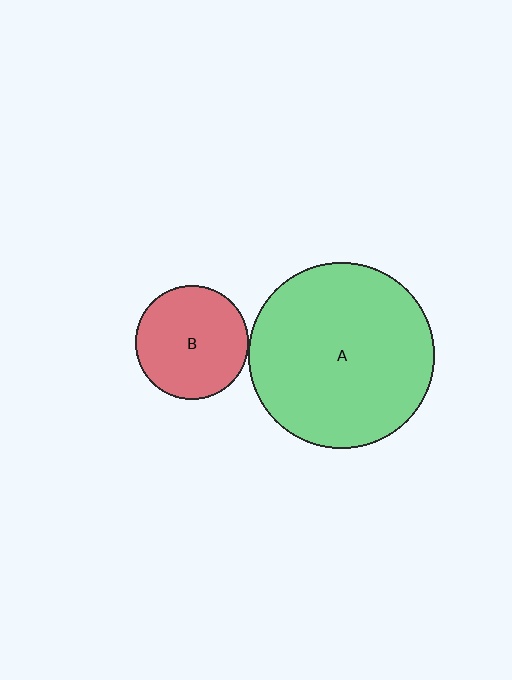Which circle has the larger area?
Circle A (green).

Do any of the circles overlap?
No, none of the circles overlap.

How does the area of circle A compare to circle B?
Approximately 2.7 times.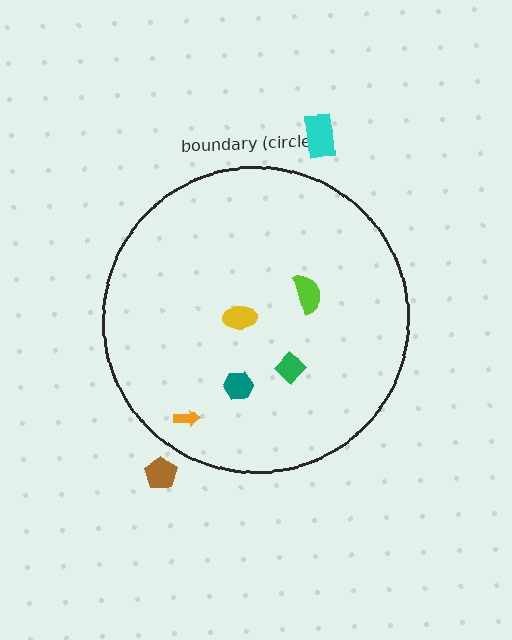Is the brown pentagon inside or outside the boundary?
Outside.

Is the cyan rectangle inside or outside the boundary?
Outside.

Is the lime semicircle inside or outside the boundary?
Inside.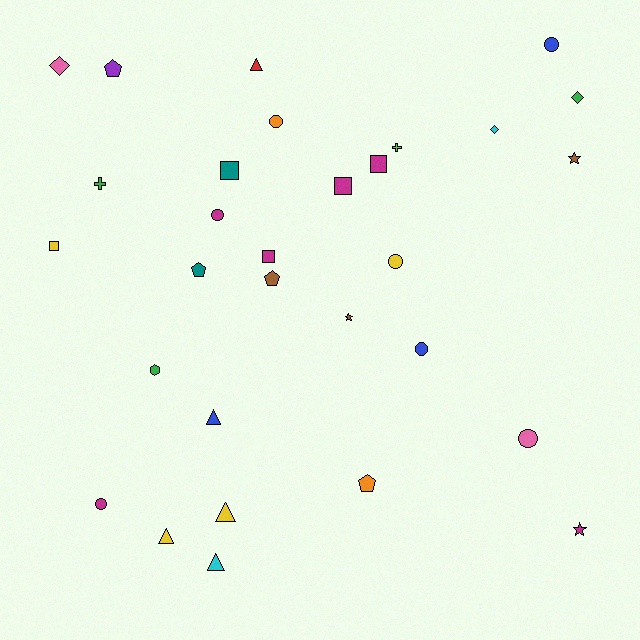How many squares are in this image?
There are 5 squares.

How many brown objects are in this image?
There are 3 brown objects.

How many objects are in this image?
There are 30 objects.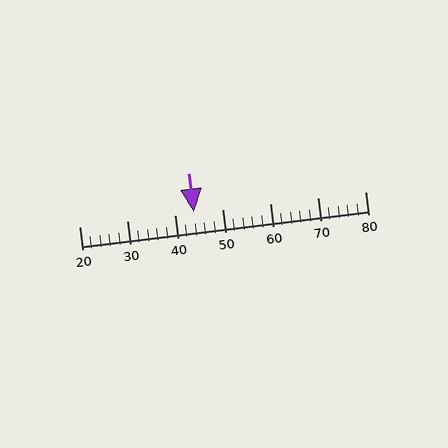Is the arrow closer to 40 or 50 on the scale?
The arrow is closer to 40.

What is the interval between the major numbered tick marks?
The major tick marks are spaced 10 units apart.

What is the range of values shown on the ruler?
The ruler shows values from 20 to 80.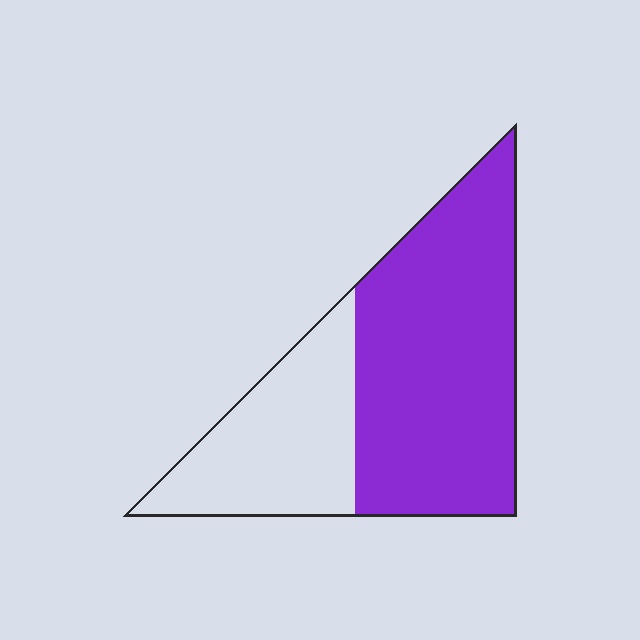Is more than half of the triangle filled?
Yes.